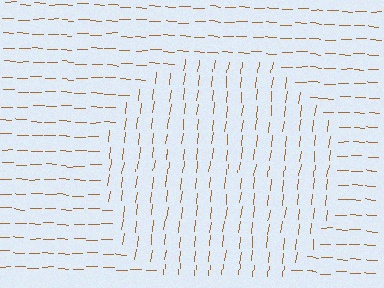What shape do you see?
I see a circle.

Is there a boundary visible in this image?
Yes, there is a texture boundary formed by a change in line orientation.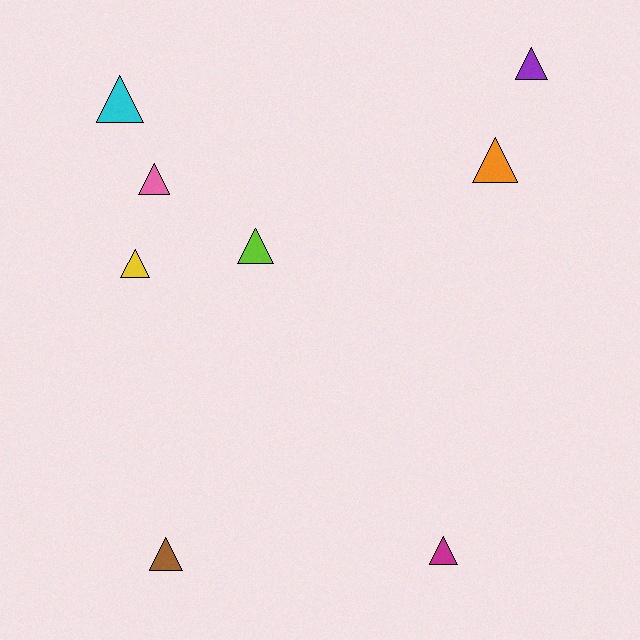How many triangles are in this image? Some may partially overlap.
There are 8 triangles.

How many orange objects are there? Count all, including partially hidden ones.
There is 1 orange object.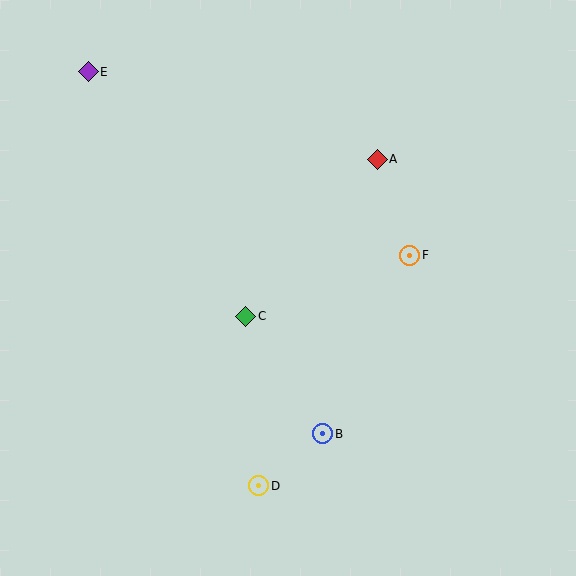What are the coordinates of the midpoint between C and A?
The midpoint between C and A is at (311, 238).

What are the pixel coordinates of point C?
Point C is at (246, 316).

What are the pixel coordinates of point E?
Point E is at (88, 72).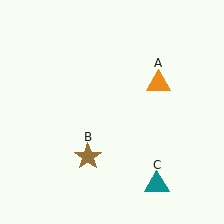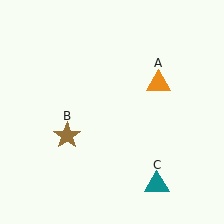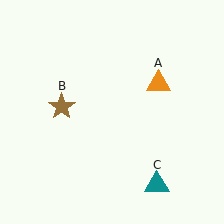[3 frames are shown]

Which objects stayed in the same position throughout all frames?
Orange triangle (object A) and teal triangle (object C) remained stationary.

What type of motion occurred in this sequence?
The brown star (object B) rotated clockwise around the center of the scene.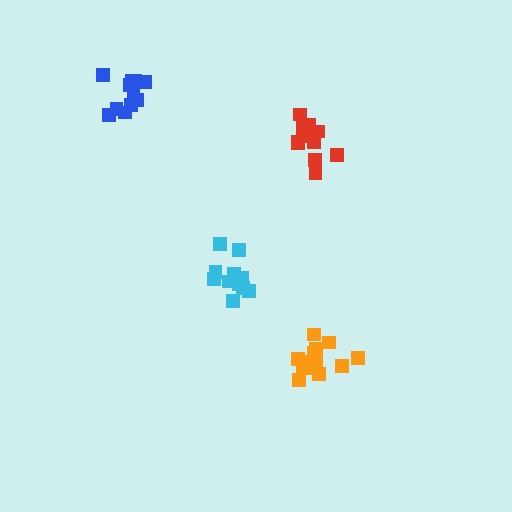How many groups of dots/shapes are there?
There are 4 groups.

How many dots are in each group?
Group 1: 13 dots, Group 2: 12 dots, Group 3: 13 dots, Group 4: 11 dots (49 total).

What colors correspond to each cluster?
The clusters are colored: red, blue, orange, cyan.